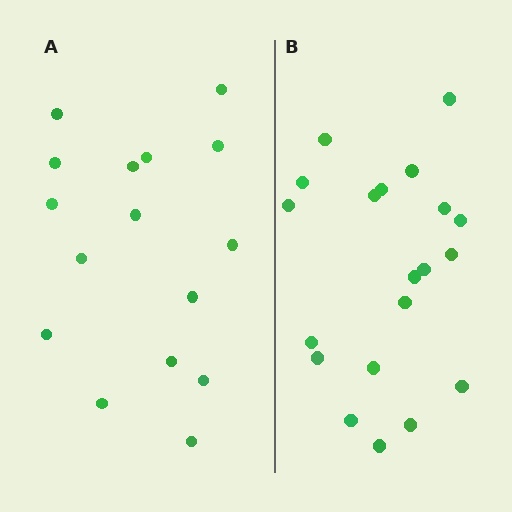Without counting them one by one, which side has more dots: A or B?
Region B (the right region) has more dots.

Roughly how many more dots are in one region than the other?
Region B has about 4 more dots than region A.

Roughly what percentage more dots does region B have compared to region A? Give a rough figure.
About 25% more.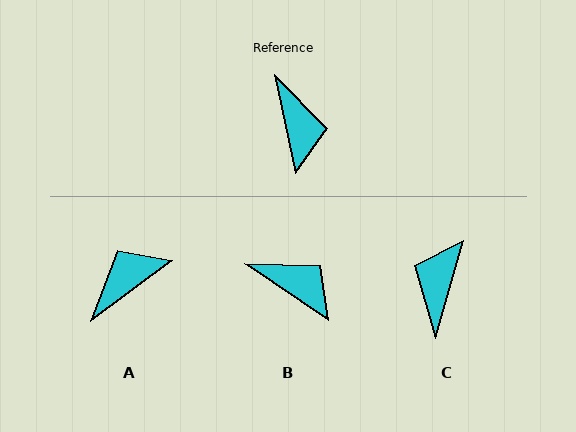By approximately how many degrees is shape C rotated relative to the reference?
Approximately 152 degrees counter-clockwise.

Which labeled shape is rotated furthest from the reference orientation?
C, about 152 degrees away.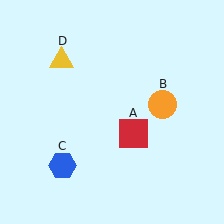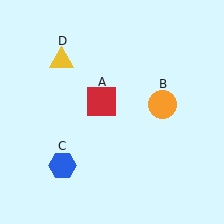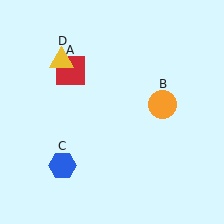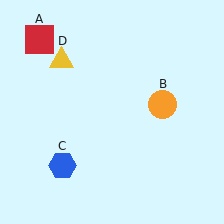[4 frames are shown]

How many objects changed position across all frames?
1 object changed position: red square (object A).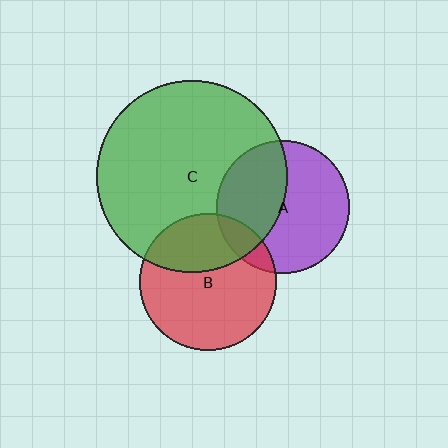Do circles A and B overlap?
Yes.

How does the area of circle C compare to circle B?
Approximately 1.9 times.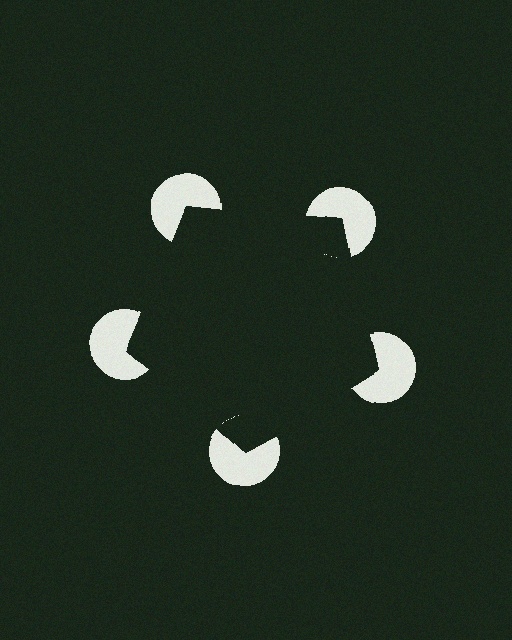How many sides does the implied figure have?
5 sides.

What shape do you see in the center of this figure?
An illusory pentagon — its edges are inferred from the aligned wedge cuts in the pac-man discs, not physically drawn.